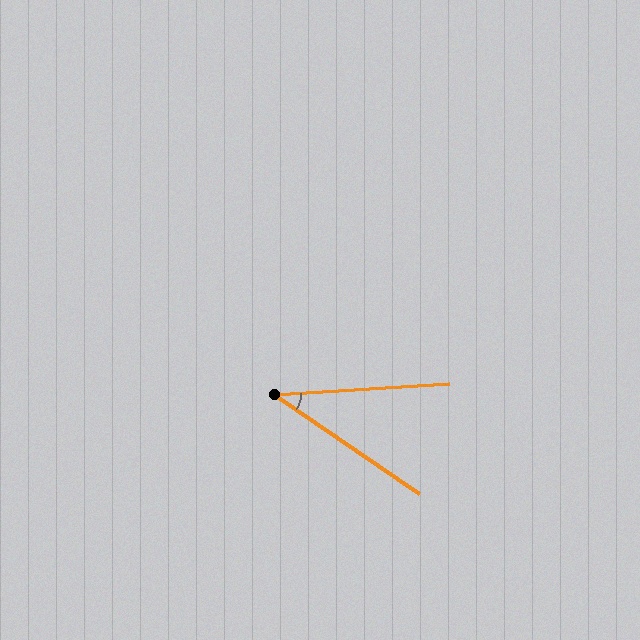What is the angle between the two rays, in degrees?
Approximately 38 degrees.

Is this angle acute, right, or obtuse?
It is acute.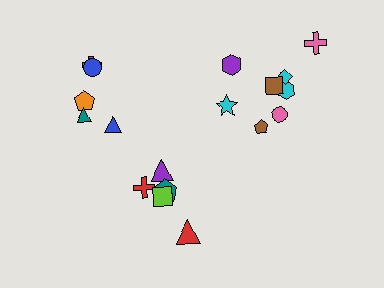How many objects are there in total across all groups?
There are 18 objects.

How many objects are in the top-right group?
There are 8 objects.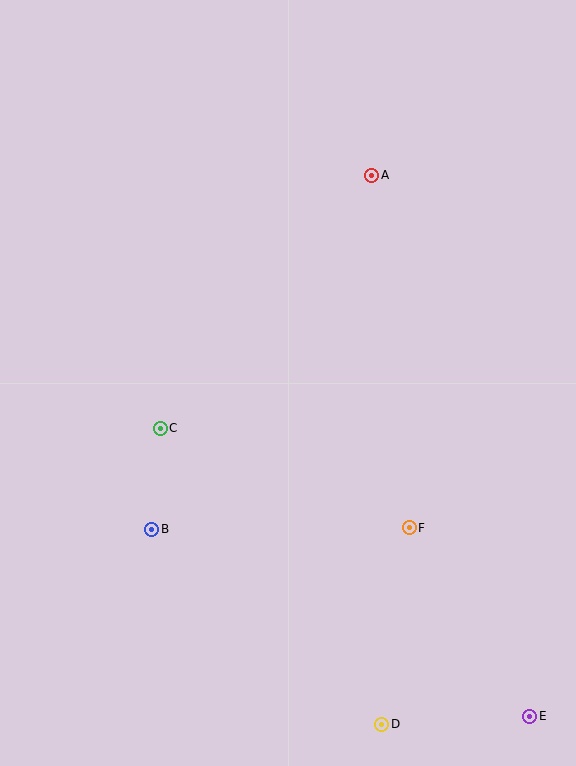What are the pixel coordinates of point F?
Point F is at (409, 528).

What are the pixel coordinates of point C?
Point C is at (160, 428).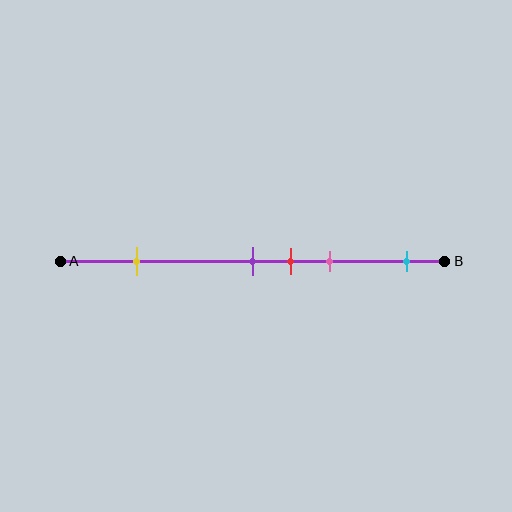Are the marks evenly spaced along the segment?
No, the marks are not evenly spaced.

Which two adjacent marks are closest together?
The purple and red marks are the closest adjacent pair.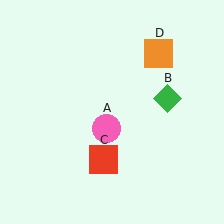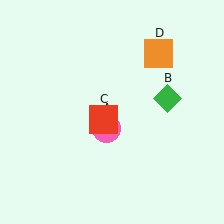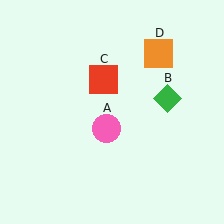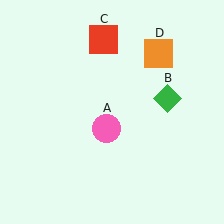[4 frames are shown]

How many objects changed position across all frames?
1 object changed position: red square (object C).